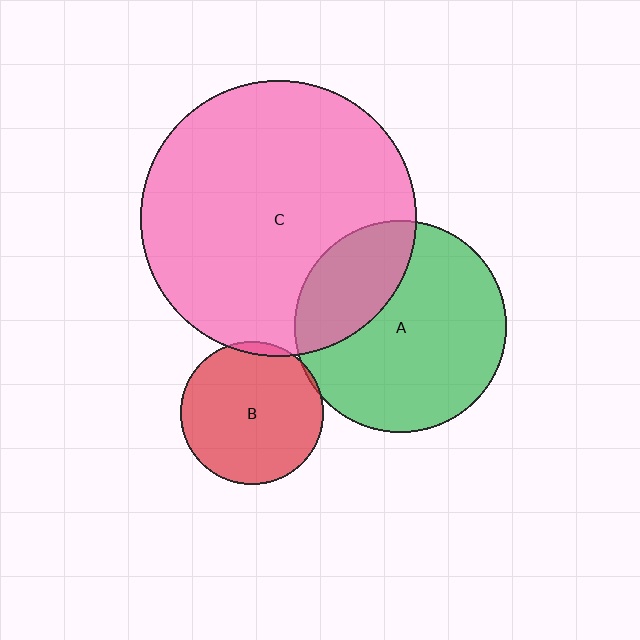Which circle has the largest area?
Circle C (pink).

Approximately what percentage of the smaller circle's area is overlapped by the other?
Approximately 5%.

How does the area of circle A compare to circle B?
Approximately 2.2 times.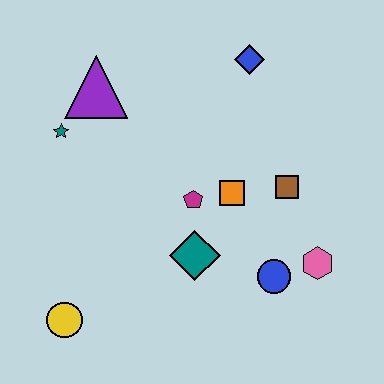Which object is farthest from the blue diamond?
The yellow circle is farthest from the blue diamond.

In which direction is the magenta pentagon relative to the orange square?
The magenta pentagon is to the left of the orange square.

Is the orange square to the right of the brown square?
No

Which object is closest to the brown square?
The orange square is closest to the brown square.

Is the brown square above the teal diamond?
Yes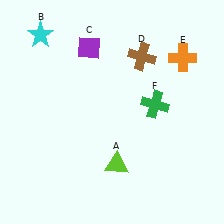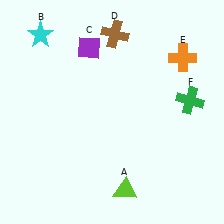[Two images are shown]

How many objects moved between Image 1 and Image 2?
3 objects moved between the two images.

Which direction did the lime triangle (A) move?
The lime triangle (A) moved down.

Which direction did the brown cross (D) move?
The brown cross (D) moved left.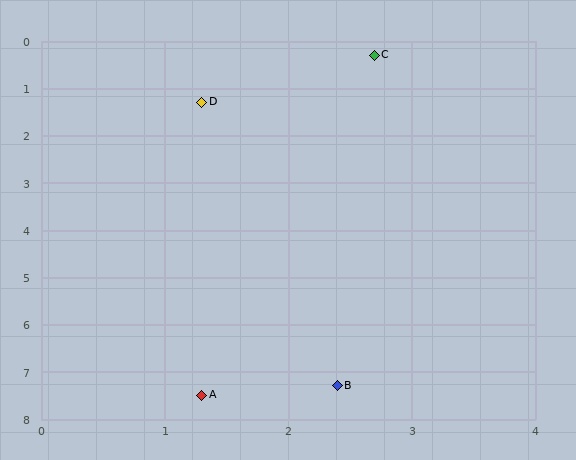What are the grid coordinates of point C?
Point C is at approximately (2.7, 0.3).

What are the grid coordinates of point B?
Point B is at approximately (2.4, 7.3).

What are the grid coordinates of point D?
Point D is at approximately (1.3, 1.3).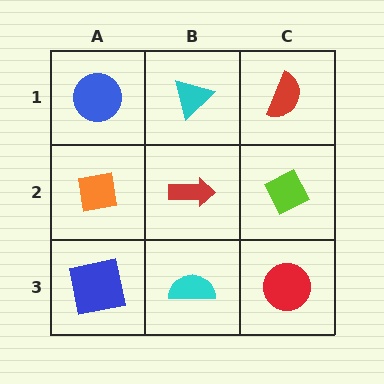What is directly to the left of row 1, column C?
A cyan triangle.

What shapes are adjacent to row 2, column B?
A cyan triangle (row 1, column B), a cyan semicircle (row 3, column B), an orange square (row 2, column A), a lime diamond (row 2, column C).